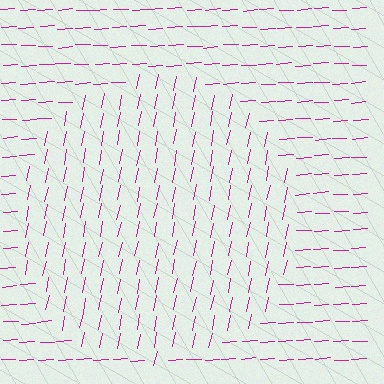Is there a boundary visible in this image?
Yes, there is a texture boundary formed by a change in line orientation.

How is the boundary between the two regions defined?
The boundary is defined purely by a change in line orientation (approximately 75 degrees difference). All lines are the same color and thickness.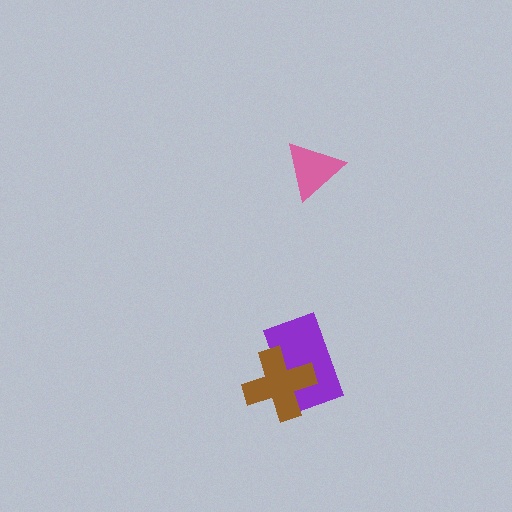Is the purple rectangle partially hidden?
Yes, it is partially covered by another shape.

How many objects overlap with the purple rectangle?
1 object overlaps with the purple rectangle.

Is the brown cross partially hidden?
No, no other shape covers it.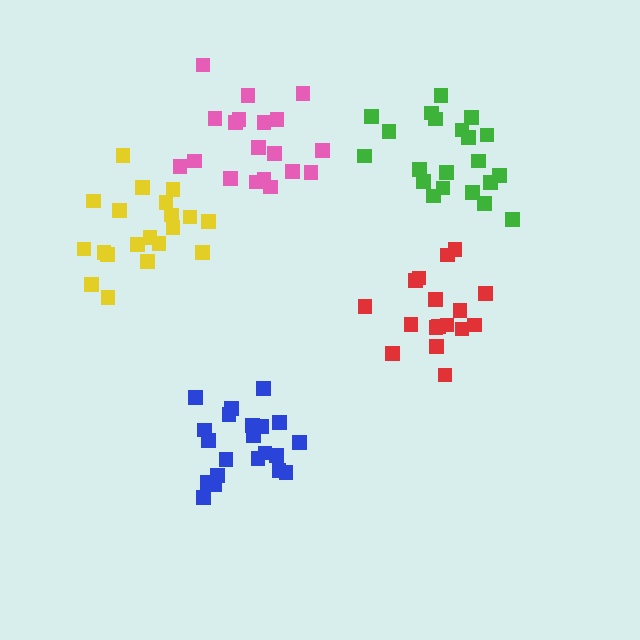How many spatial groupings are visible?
There are 5 spatial groupings.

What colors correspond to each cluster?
The clusters are colored: red, green, yellow, blue, pink.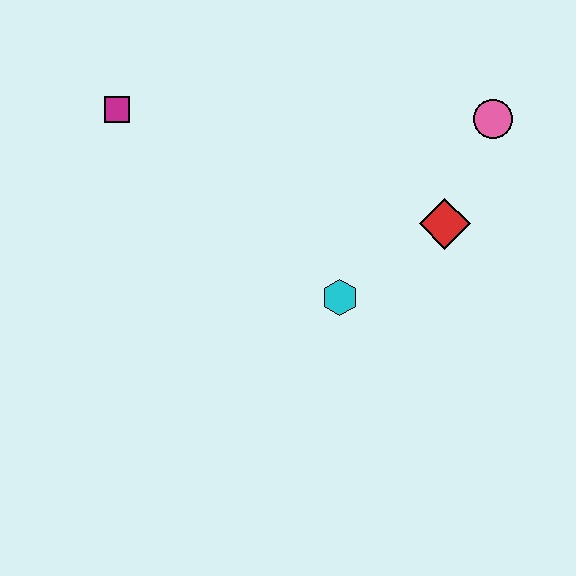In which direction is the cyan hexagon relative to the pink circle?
The cyan hexagon is below the pink circle.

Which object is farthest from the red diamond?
The magenta square is farthest from the red diamond.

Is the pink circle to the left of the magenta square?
No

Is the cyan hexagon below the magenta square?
Yes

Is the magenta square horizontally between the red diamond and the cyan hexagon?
No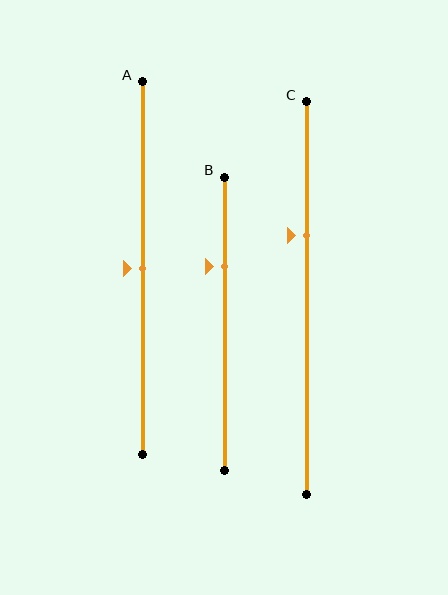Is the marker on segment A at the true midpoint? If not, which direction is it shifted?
Yes, the marker on segment A is at the true midpoint.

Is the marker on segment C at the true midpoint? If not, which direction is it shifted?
No, the marker on segment C is shifted upward by about 16% of the segment length.